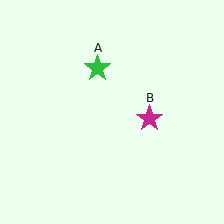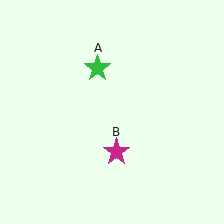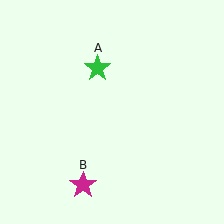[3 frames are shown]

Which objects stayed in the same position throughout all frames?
Green star (object A) remained stationary.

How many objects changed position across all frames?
1 object changed position: magenta star (object B).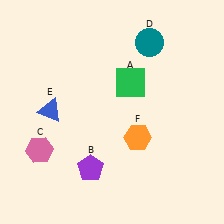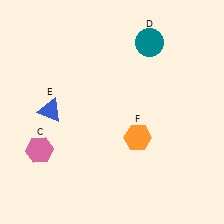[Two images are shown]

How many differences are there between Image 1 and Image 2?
There are 2 differences between the two images.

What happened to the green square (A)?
The green square (A) was removed in Image 2. It was in the top-right area of Image 1.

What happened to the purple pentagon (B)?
The purple pentagon (B) was removed in Image 2. It was in the bottom-left area of Image 1.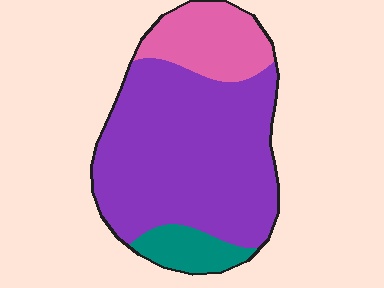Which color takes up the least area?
Teal, at roughly 10%.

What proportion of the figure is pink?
Pink takes up about one fifth (1/5) of the figure.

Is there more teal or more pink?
Pink.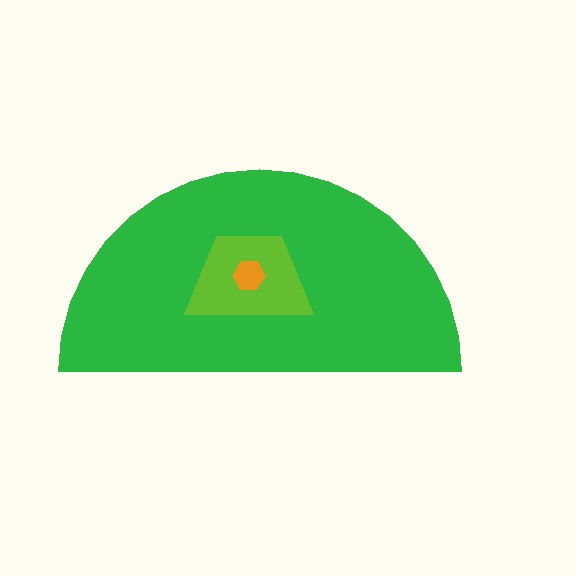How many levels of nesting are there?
3.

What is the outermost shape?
The green semicircle.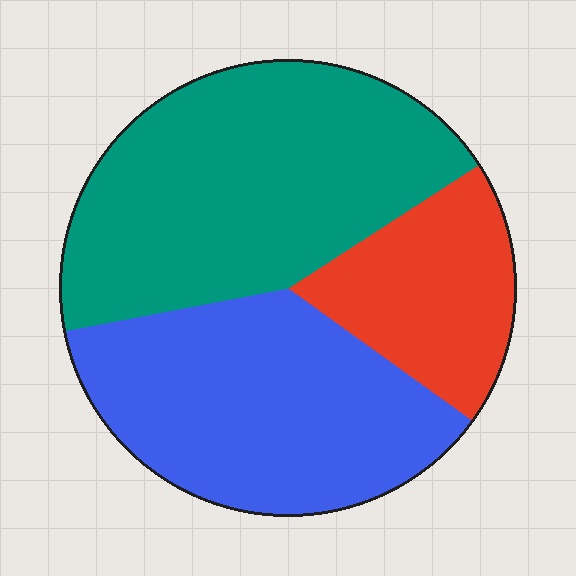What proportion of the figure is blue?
Blue covers 37% of the figure.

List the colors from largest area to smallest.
From largest to smallest: teal, blue, red.